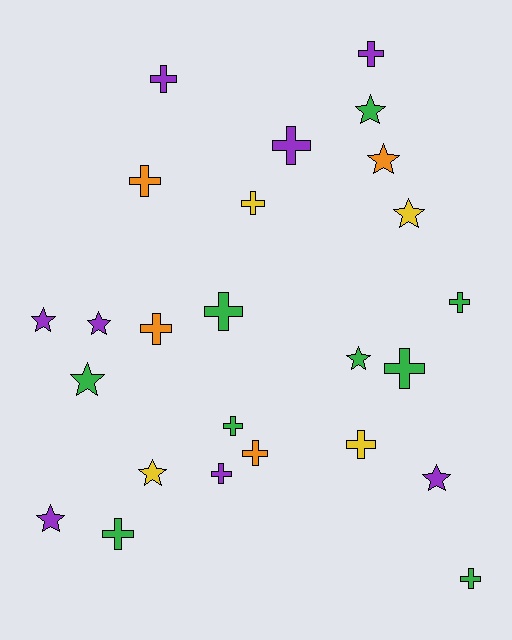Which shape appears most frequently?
Cross, with 15 objects.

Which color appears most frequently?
Green, with 9 objects.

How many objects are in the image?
There are 25 objects.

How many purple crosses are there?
There are 4 purple crosses.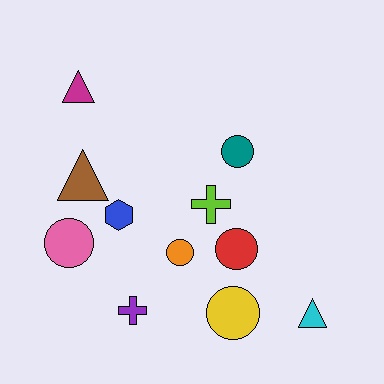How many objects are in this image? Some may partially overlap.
There are 11 objects.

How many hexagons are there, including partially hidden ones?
There is 1 hexagon.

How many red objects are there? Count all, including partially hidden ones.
There is 1 red object.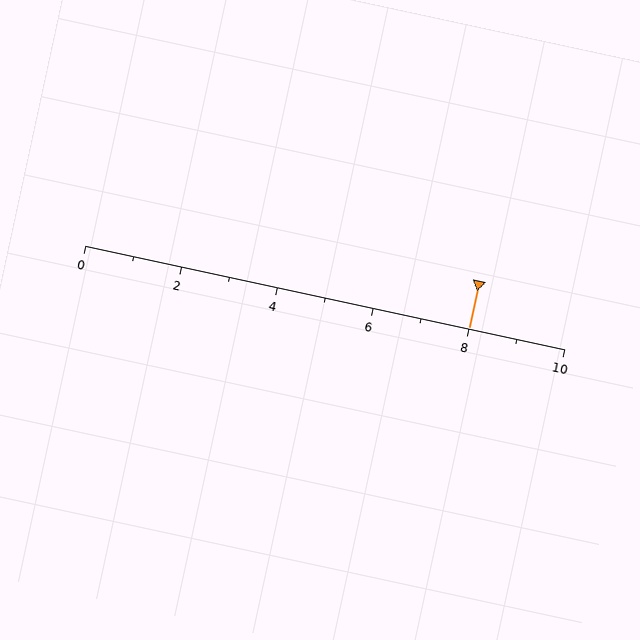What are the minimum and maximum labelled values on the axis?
The axis runs from 0 to 10.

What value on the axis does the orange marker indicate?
The marker indicates approximately 8.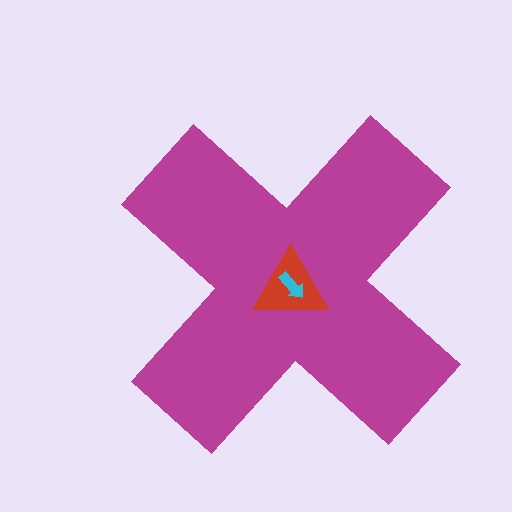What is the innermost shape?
The cyan arrow.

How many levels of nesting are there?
3.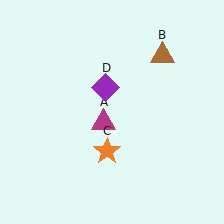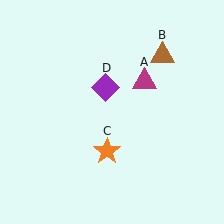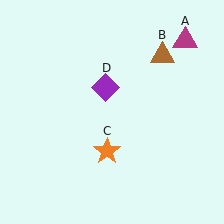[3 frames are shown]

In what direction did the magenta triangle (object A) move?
The magenta triangle (object A) moved up and to the right.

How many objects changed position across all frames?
1 object changed position: magenta triangle (object A).